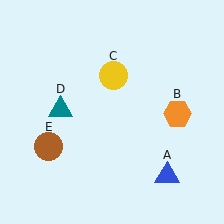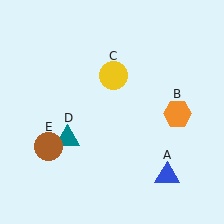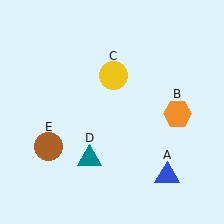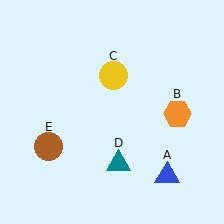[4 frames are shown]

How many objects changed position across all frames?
1 object changed position: teal triangle (object D).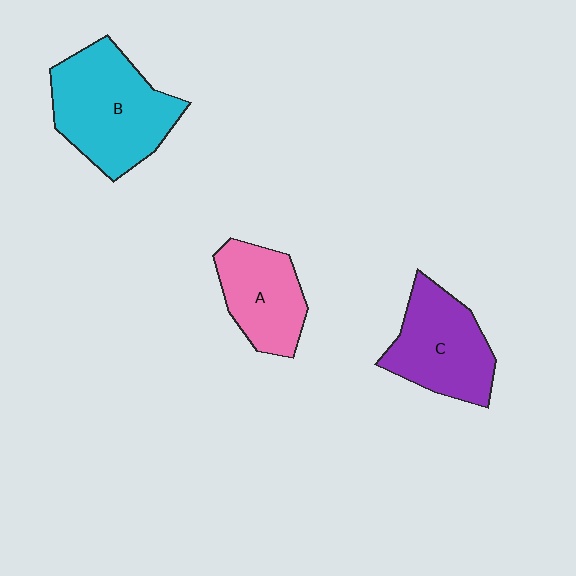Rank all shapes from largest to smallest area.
From largest to smallest: B (cyan), C (purple), A (pink).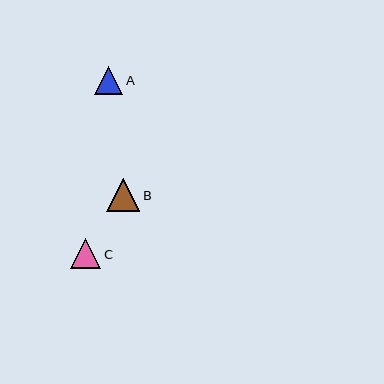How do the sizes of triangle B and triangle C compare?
Triangle B and triangle C are approximately the same size.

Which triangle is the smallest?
Triangle A is the smallest with a size of approximately 28 pixels.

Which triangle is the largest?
Triangle B is the largest with a size of approximately 33 pixels.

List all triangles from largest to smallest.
From largest to smallest: B, C, A.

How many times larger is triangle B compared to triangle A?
Triangle B is approximately 1.2 times the size of triangle A.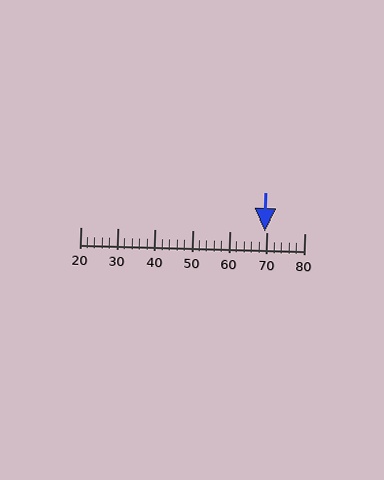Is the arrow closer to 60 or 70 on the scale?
The arrow is closer to 70.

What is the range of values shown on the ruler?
The ruler shows values from 20 to 80.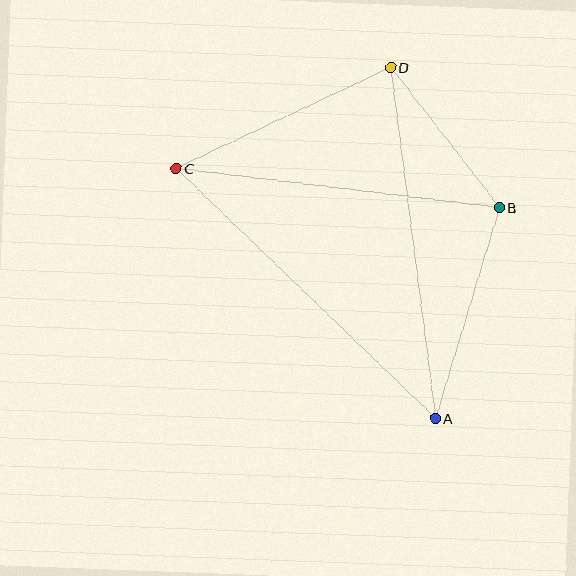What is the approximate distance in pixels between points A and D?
The distance between A and D is approximately 354 pixels.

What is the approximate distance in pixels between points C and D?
The distance between C and D is approximately 237 pixels.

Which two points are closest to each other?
Points B and D are closest to each other.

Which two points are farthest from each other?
Points A and C are farthest from each other.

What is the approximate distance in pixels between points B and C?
The distance between B and C is approximately 325 pixels.